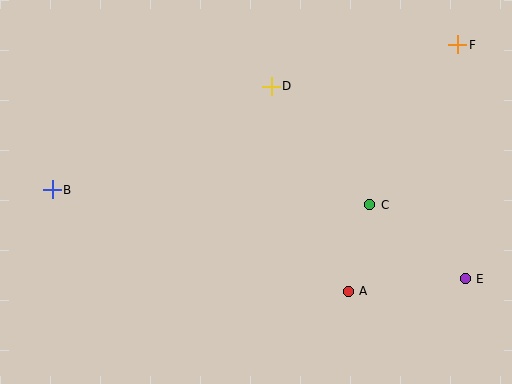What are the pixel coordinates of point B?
Point B is at (52, 190).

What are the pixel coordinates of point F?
Point F is at (458, 45).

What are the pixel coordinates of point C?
Point C is at (370, 205).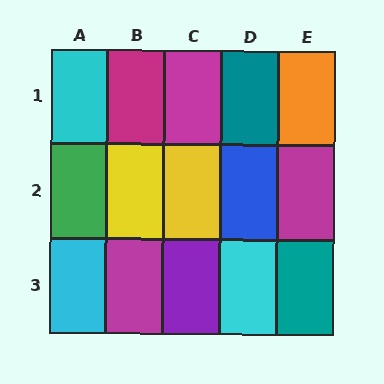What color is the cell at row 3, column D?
Cyan.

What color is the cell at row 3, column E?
Teal.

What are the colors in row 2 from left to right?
Green, yellow, yellow, blue, magenta.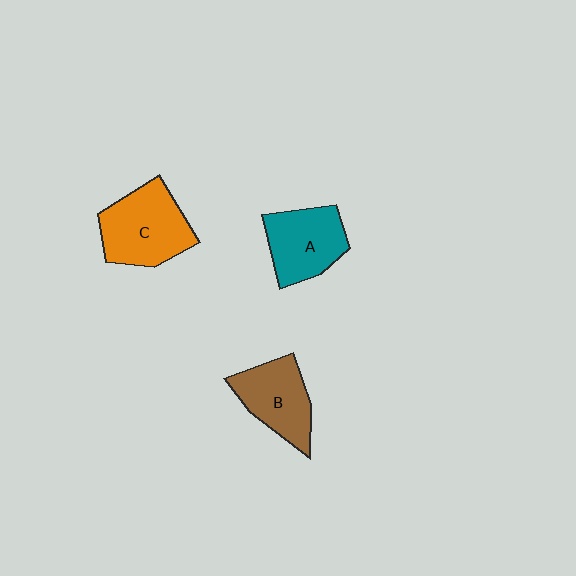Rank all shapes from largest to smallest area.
From largest to smallest: C (orange), A (teal), B (brown).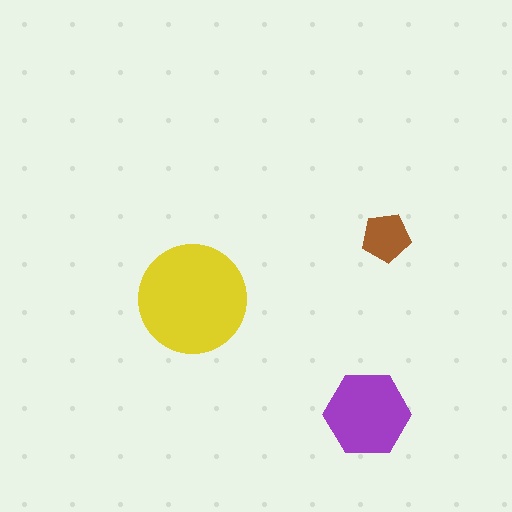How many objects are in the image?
There are 3 objects in the image.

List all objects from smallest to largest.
The brown pentagon, the purple hexagon, the yellow circle.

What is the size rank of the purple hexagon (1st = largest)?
2nd.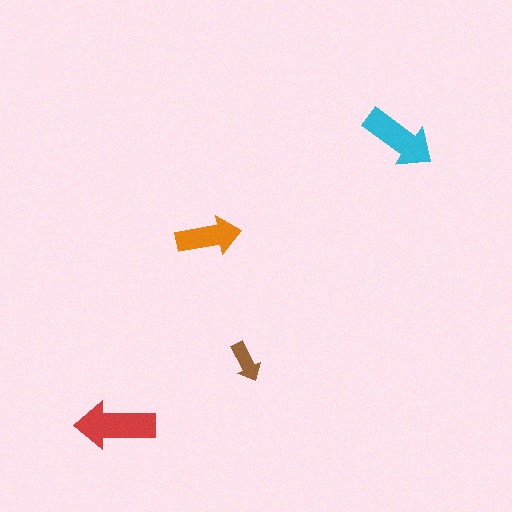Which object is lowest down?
The red arrow is bottommost.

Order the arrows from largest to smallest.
the red one, the cyan one, the orange one, the brown one.